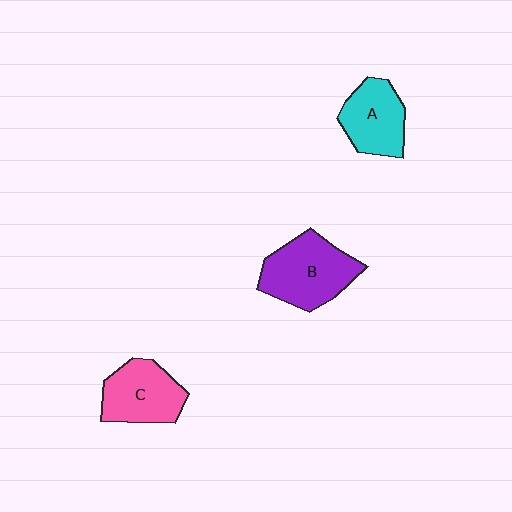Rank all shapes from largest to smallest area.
From largest to smallest: B (purple), C (pink), A (cyan).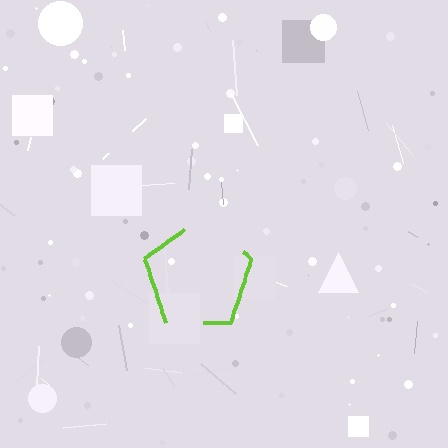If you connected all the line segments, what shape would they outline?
They would outline a pentagon.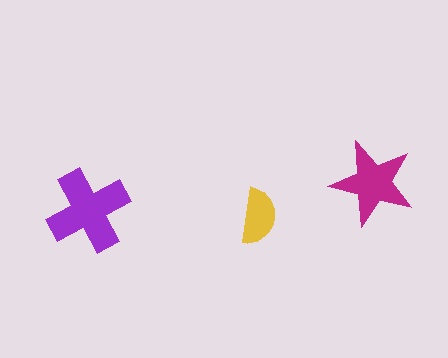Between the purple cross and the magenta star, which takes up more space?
The purple cross.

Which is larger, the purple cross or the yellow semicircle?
The purple cross.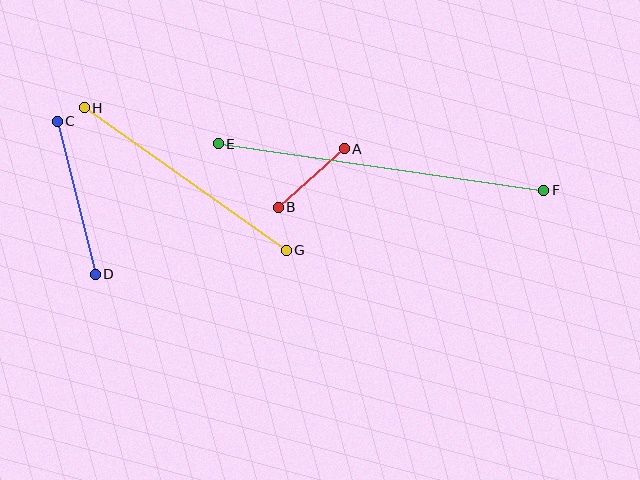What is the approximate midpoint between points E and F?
The midpoint is at approximately (381, 167) pixels.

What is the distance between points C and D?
The distance is approximately 157 pixels.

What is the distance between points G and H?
The distance is approximately 247 pixels.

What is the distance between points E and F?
The distance is approximately 329 pixels.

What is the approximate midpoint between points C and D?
The midpoint is at approximately (76, 198) pixels.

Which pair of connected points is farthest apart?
Points E and F are farthest apart.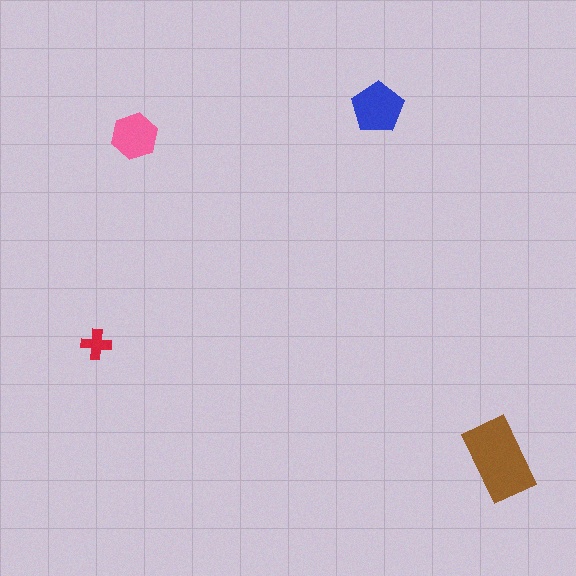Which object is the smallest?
The red cross.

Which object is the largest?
The brown rectangle.